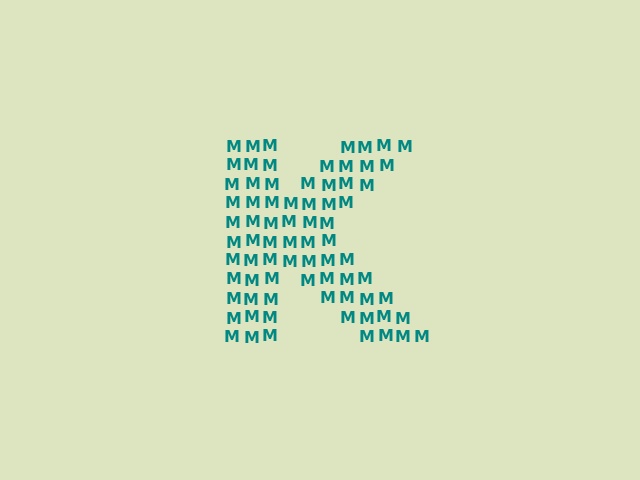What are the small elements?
The small elements are letter M's.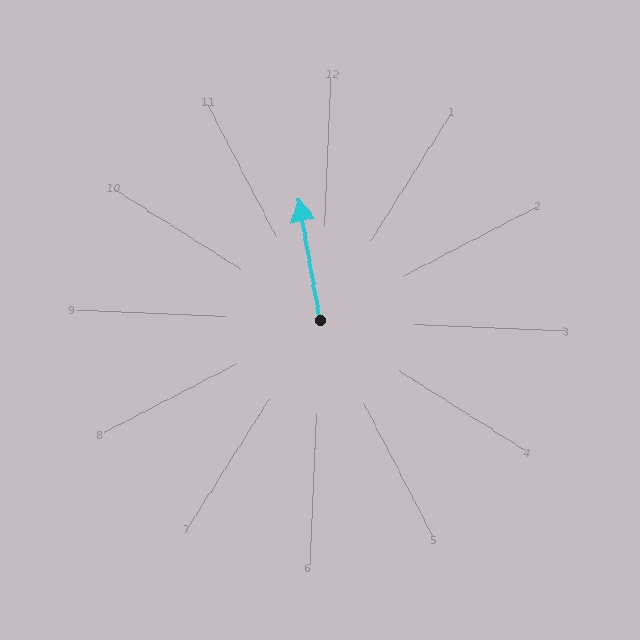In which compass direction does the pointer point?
North.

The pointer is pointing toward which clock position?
Roughly 12 o'clock.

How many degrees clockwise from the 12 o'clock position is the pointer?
Approximately 348 degrees.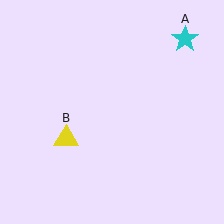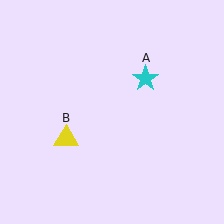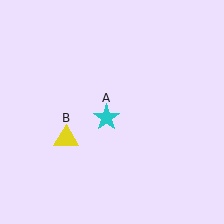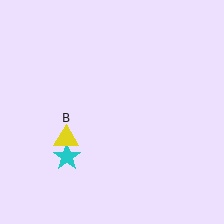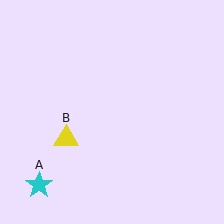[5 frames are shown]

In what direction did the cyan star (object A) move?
The cyan star (object A) moved down and to the left.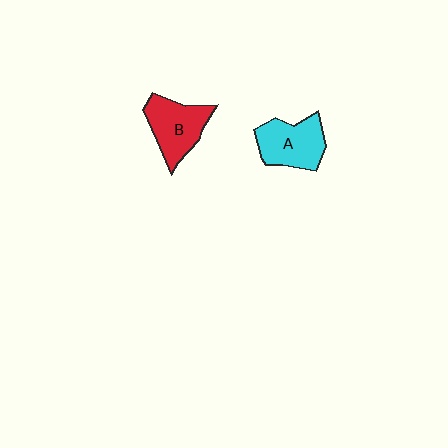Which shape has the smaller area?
Shape A (cyan).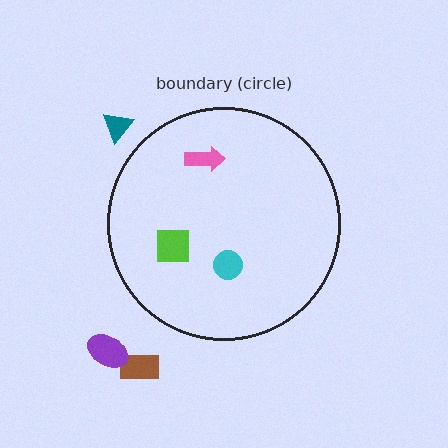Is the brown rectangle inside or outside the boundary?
Outside.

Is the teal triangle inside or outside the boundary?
Outside.